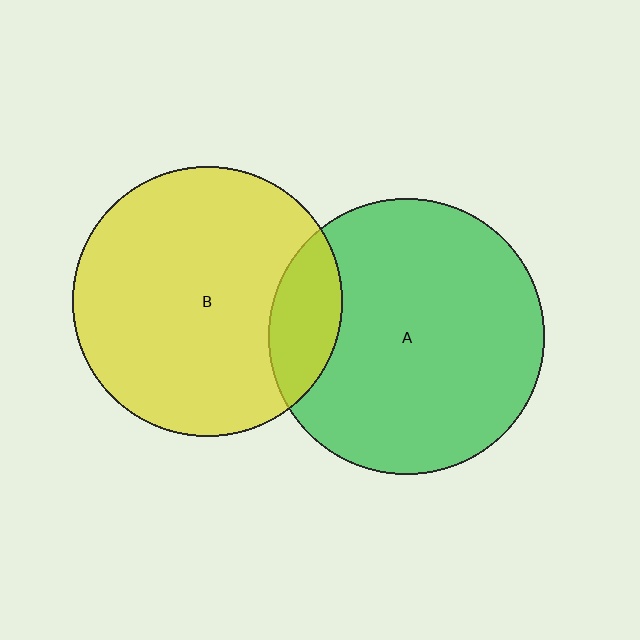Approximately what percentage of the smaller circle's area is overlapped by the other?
Approximately 15%.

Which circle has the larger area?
Circle A (green).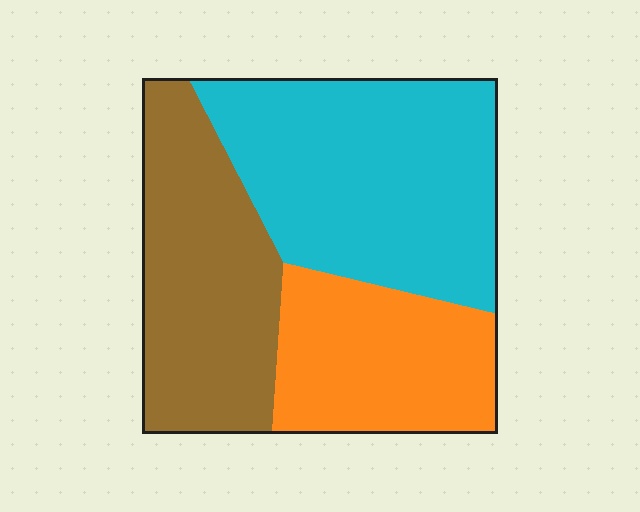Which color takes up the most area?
Cyan, at roughly 45%.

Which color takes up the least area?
Orange, at roughly 25%.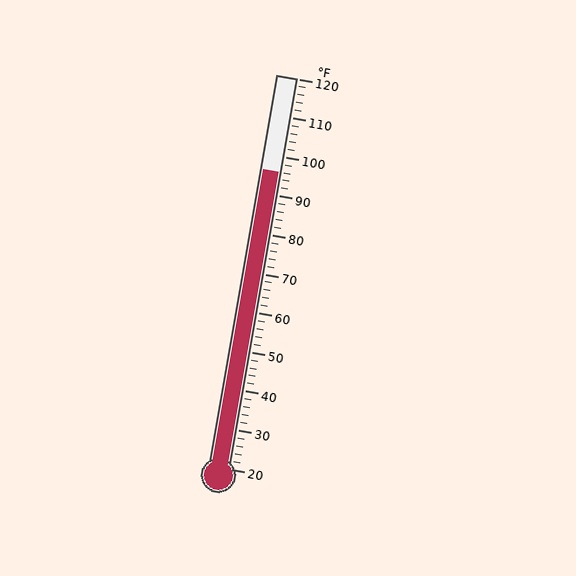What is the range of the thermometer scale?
The thermometer scale ranges from 20°F to 120°F.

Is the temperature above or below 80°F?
The temperature is above 80°F.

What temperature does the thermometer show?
The thermometer shows approximately 96°F.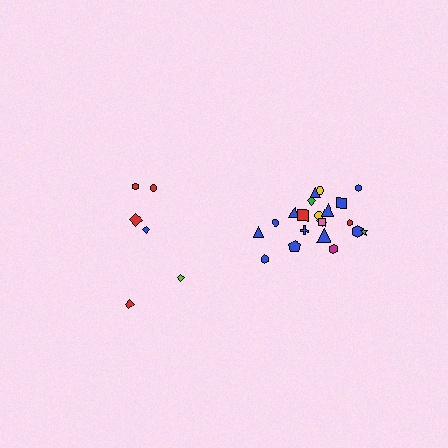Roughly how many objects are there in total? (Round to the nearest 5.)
Roughly 30 objects in total.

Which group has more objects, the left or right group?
The right group.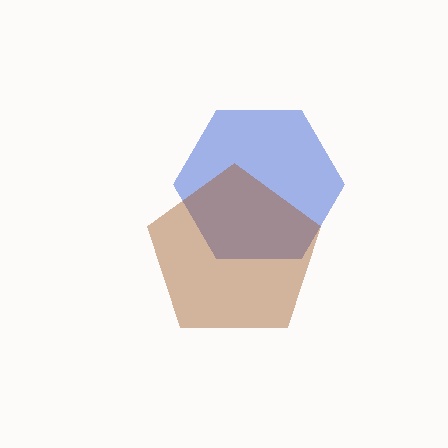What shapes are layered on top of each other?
The layered shapes are: a blue hexagon, a brown pentagon.